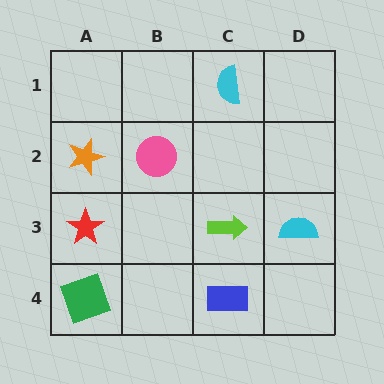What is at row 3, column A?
A red star.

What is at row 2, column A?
An orange star.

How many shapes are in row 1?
1 shape.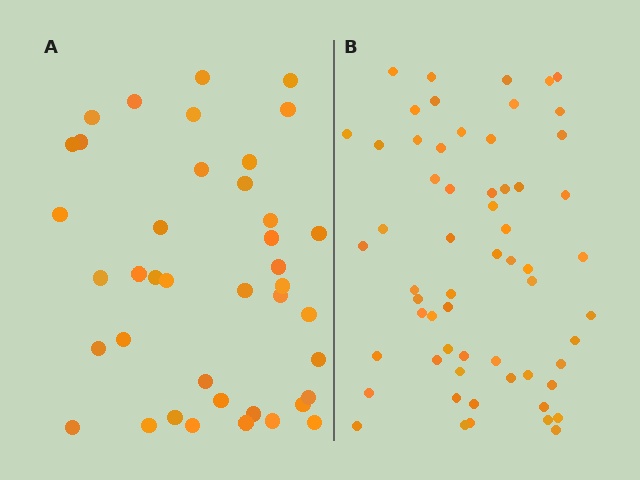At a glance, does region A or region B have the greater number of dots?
Region B (the right region) has more dots.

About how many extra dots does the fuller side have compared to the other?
Region B has approximately 20 more dots than region A.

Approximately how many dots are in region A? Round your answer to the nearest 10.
About 40 dots.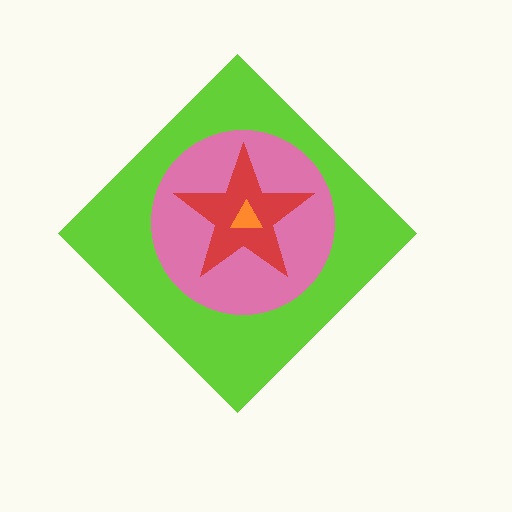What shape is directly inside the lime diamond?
The pink circle.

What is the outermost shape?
The lime diamond.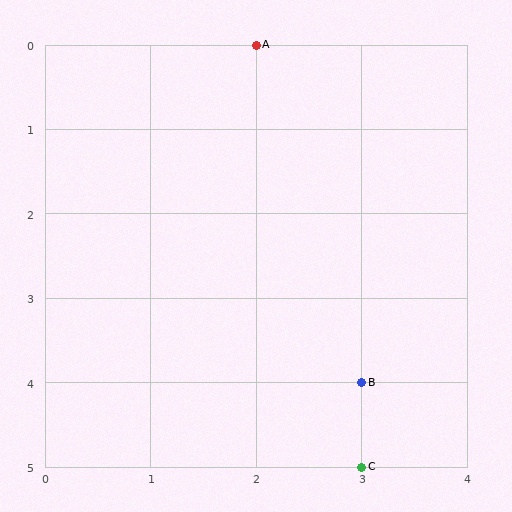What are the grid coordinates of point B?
Point B is at grid coordinates (3, 4).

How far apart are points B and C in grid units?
Points B and C are 1 row apart.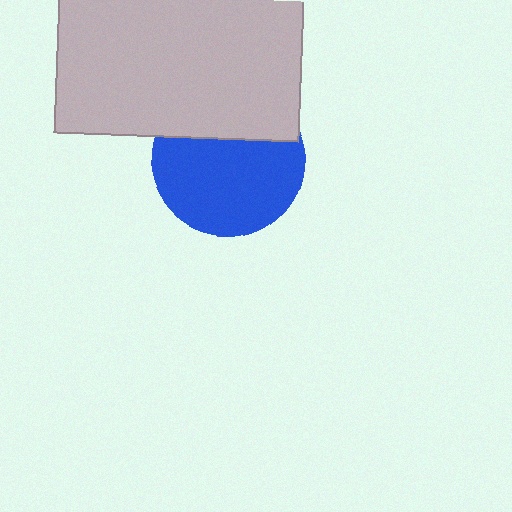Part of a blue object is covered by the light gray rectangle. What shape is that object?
It is a circle.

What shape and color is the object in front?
The object in front is a light gray rectangle.